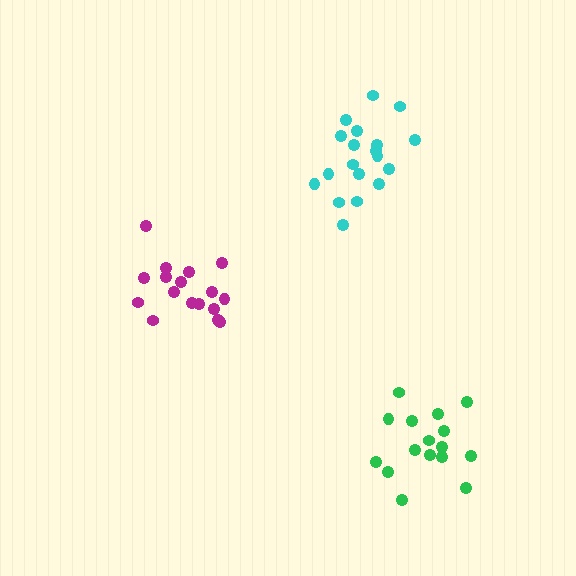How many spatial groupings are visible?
There are 3 spatial groupings.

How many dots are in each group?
Group 1: 19 dots, Group 2: 17 dots, Group 3: 16 dots (52 total).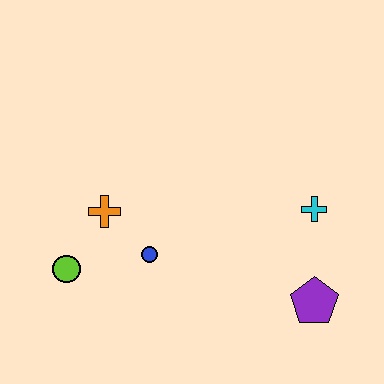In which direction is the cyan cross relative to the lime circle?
The cyan cross is to the right of the lime circle.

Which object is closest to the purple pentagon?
The cyan cross is closest to the purple pentagon.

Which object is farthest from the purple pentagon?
The lime circle is farthest from the purple pentagon.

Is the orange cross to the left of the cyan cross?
Yes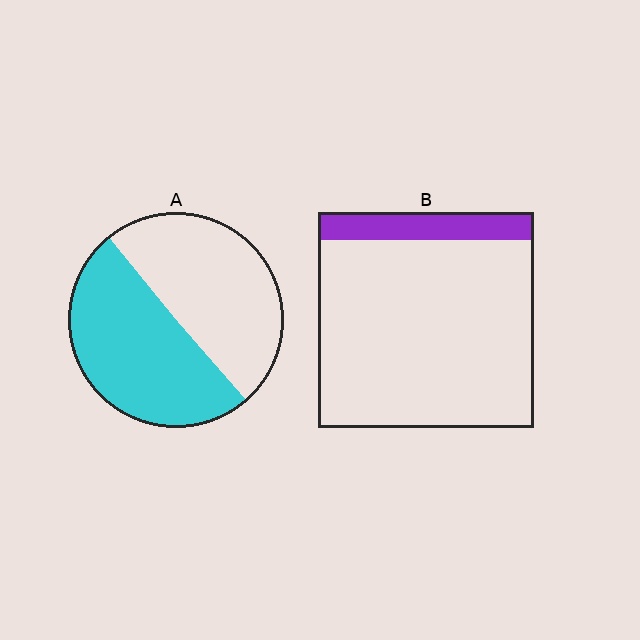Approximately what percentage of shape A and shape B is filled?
A is approximately 50% and B is approximately 15%.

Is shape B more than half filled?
No.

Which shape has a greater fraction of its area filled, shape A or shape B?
Shape A.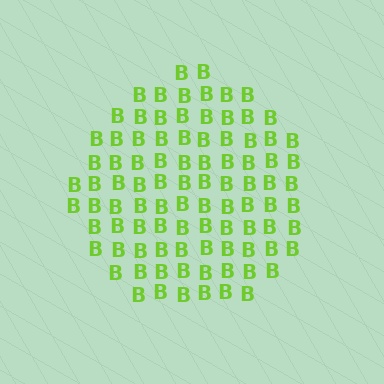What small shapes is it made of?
It is made of small letter B's.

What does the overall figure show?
The overall figure shows a circle.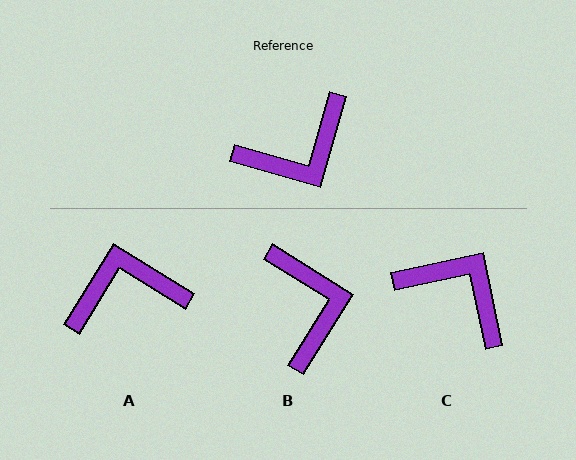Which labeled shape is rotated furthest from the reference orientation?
A, about 164 degrees away.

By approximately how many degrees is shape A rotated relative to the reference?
Approximately 164 degrees counter-clockwise.